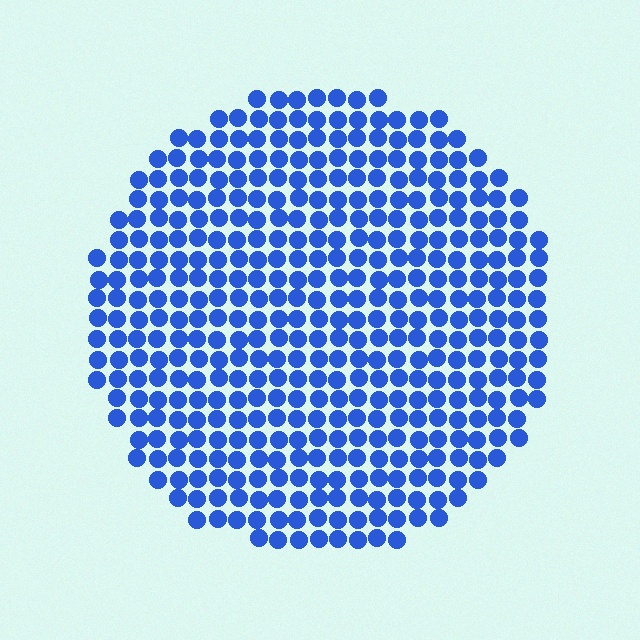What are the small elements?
The small elements are circles.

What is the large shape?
The large shape is a circle.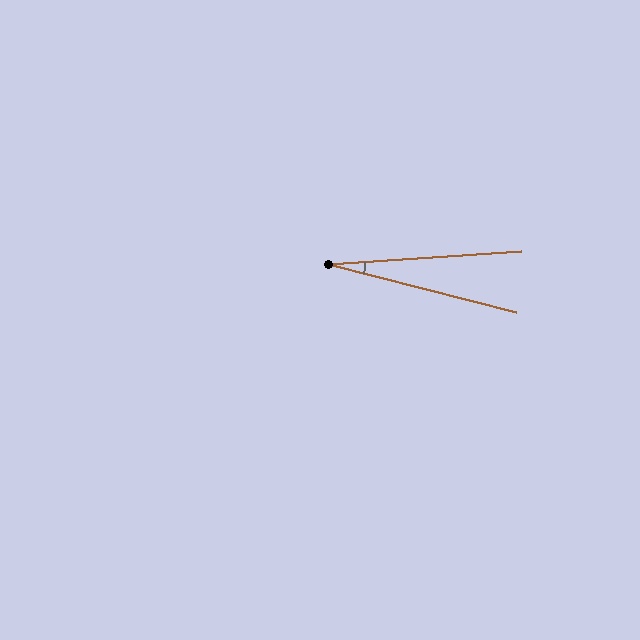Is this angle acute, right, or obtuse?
It is acute.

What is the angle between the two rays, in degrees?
Approximately 18 degrees.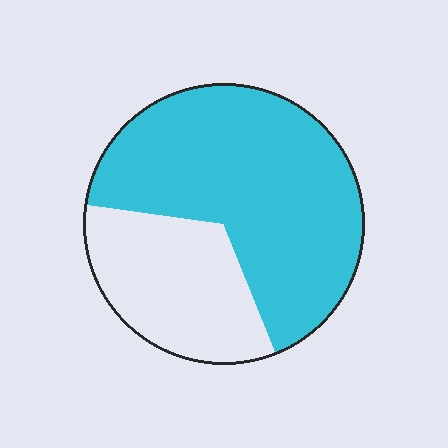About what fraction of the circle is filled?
About two thirds (2/3).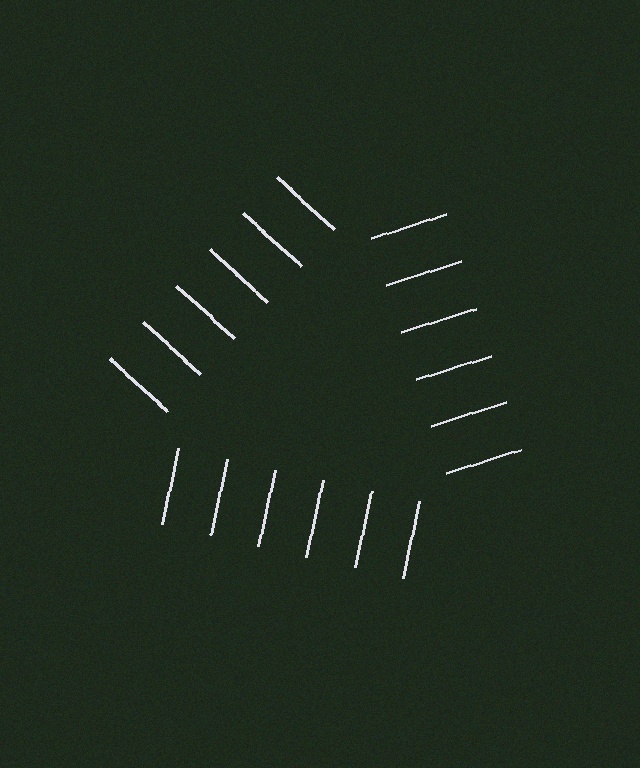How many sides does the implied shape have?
3 sides — the line-ends trace a triangle.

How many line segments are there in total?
18 — 6 along each of the 3 edges.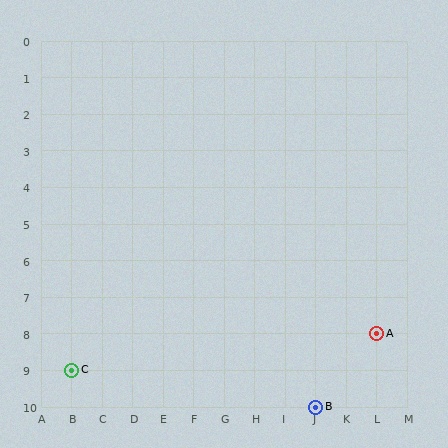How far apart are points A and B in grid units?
Points A and B are 2 columns and 2 rows apart (about 2.8 grid units diagonally).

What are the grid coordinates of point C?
Point C is at grid coordinates (B, 9).